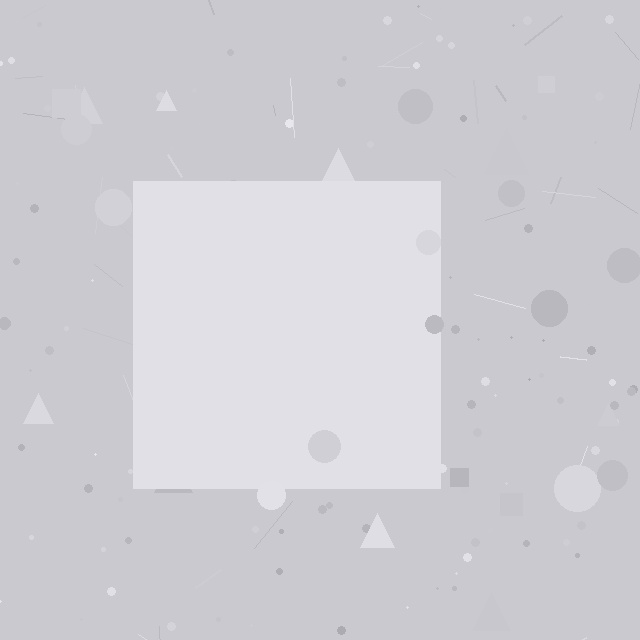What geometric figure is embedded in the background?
A square is embedded in the background.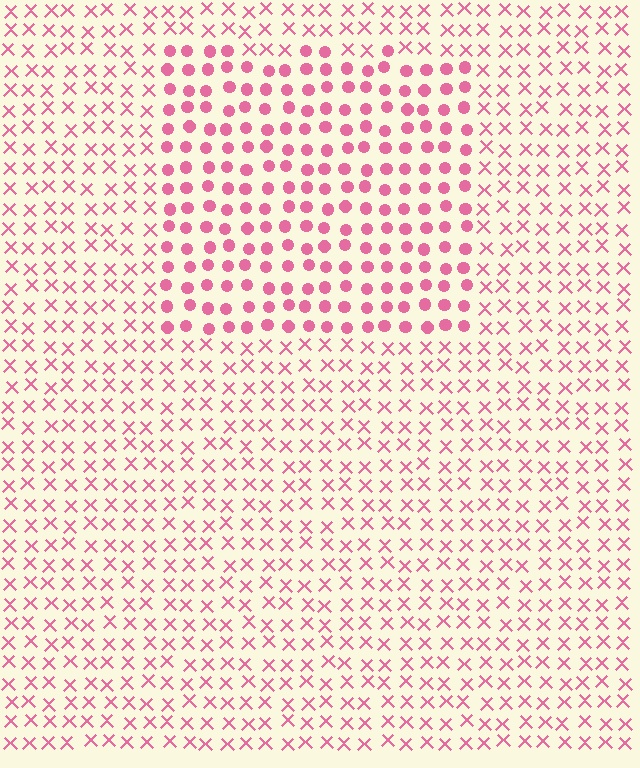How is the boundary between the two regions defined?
The boundary is defined by a change in element shape: circles inside vs. X marks outside. All elements share the same color and spacing.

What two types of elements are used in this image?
The image uses circles inside the rectangle region and X marks outside it.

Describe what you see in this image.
The image is filled with small pink elements arranged in a uniform grid. A rectangle-shaped region contains circles, while the surrounding area contains X marks. The boundary is defined purely by the change in element shape.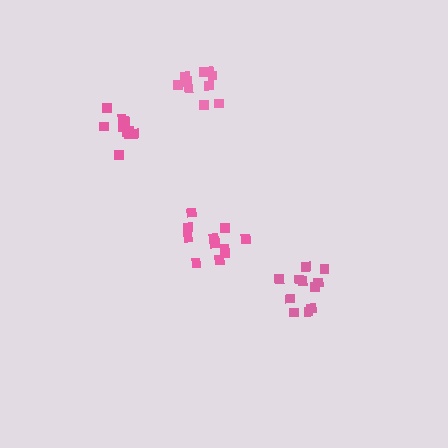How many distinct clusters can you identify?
There are 4 distinct clusters.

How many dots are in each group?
Group 1: 11 dots, Group 2: 10 dots, Group 3: 11 dots, Group 4: 10 dots (42 total).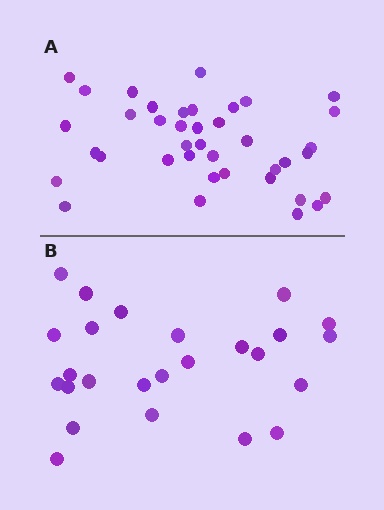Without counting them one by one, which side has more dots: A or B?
Region A (the top region) has more dots.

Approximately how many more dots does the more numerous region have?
Region A has approximately 15 more dots than region B.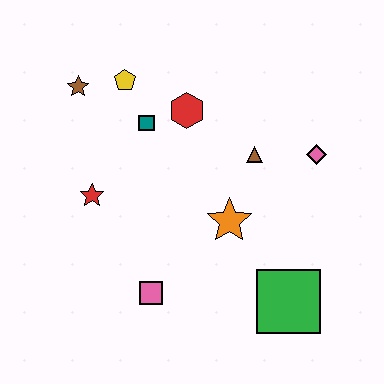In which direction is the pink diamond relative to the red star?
The pink diamond is to the right of the red star.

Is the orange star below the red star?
Yes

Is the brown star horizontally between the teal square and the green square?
No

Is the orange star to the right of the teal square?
Yes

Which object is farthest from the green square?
The brown star is farthest from the green square.